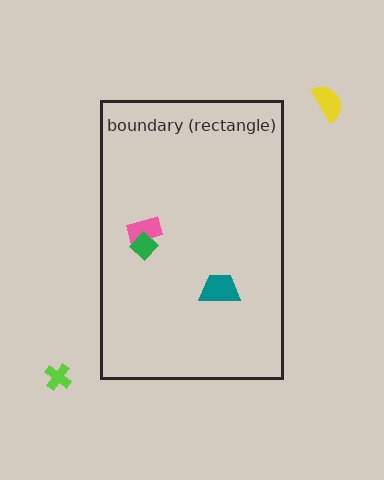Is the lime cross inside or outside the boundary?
Outside.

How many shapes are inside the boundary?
3 inside, 2 outside.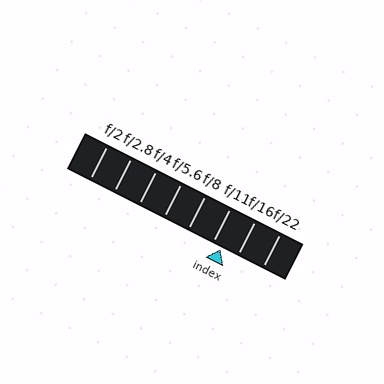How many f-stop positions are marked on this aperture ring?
There are 8 f-stop positions marked.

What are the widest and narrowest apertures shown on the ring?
The widest aperture shown is f/2 and the narrowest is f/22.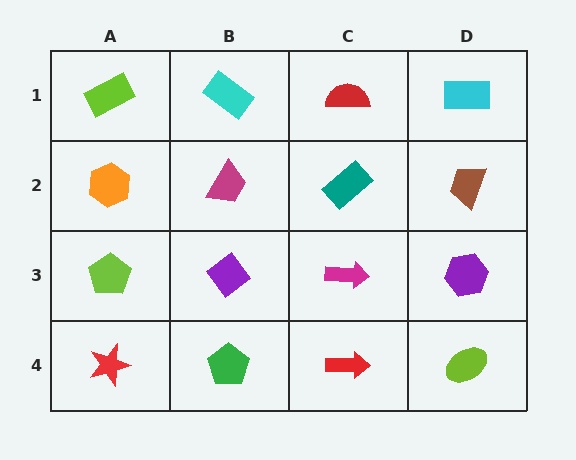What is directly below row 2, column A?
A lime pentagon.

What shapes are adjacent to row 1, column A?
An orange hexagon (row 2, column A), a cyan rectangle (row 1, column B).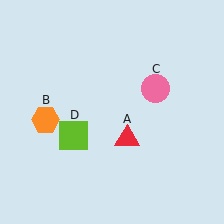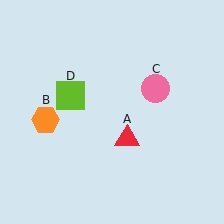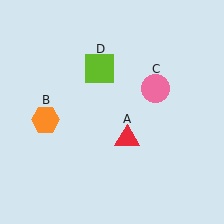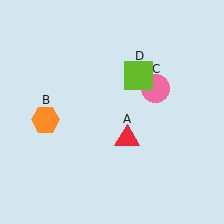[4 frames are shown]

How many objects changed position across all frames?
1 object changed position: lime square (object D).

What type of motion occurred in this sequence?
The lime square (object D) rotated clockwise around the center of the scene.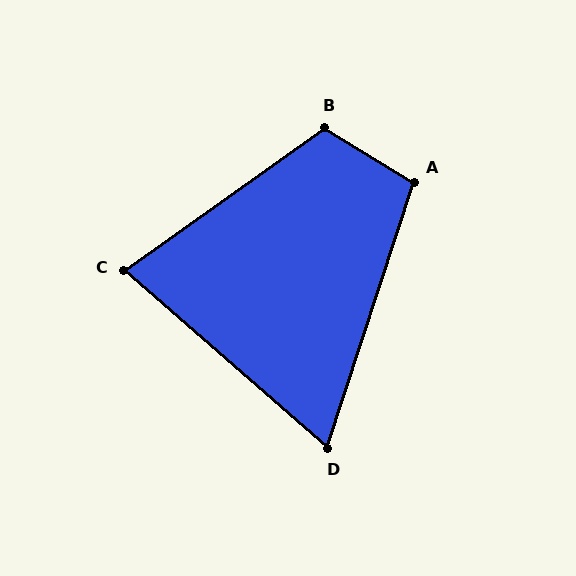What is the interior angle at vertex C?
Approximately 77 degrees (acute).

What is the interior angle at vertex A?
Approximately 103 degrees (obtuse).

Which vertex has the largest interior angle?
B, at approximately 113 degrees.